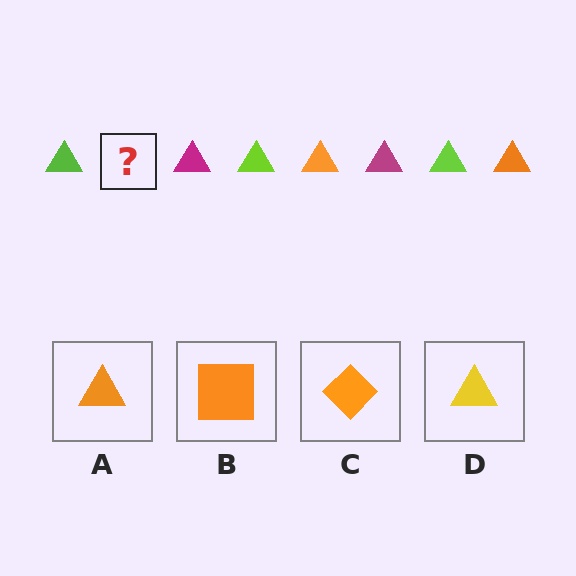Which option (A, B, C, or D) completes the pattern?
A.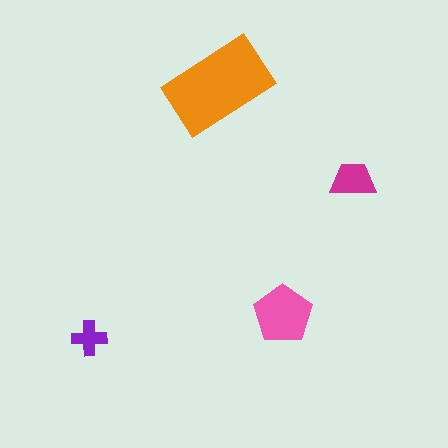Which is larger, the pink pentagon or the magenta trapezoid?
The pink pentagon.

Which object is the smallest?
The purple cross.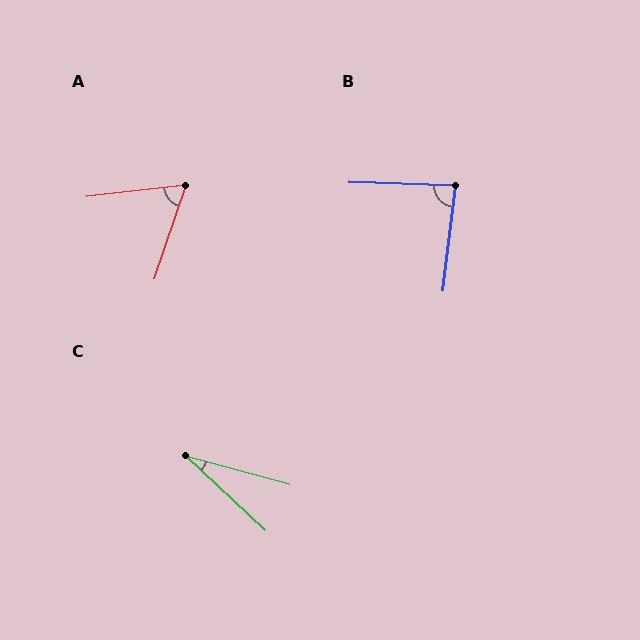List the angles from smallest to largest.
C (28°), A (65°), B (86°).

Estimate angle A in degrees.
Approximately 65 degrees.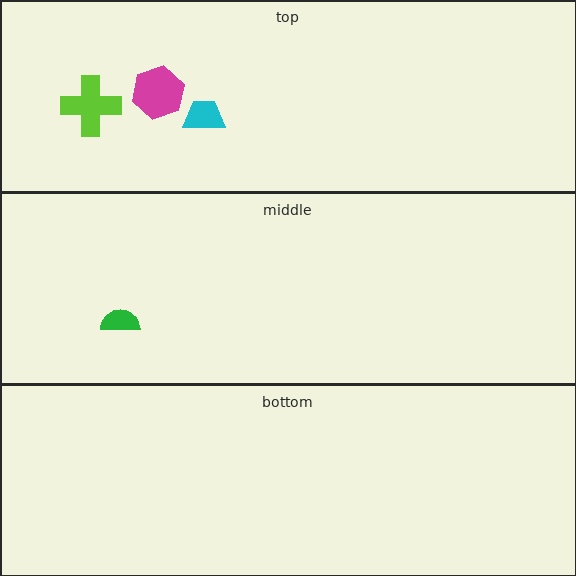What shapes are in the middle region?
The green semicircle.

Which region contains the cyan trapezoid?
The top region.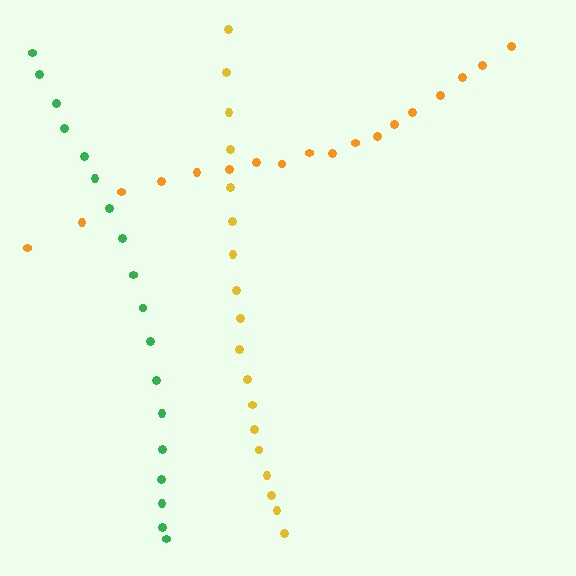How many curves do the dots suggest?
There are 3 distinct paths.